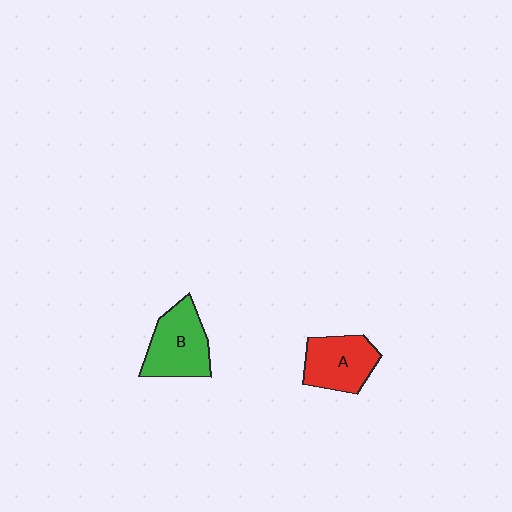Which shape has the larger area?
Shape B (green).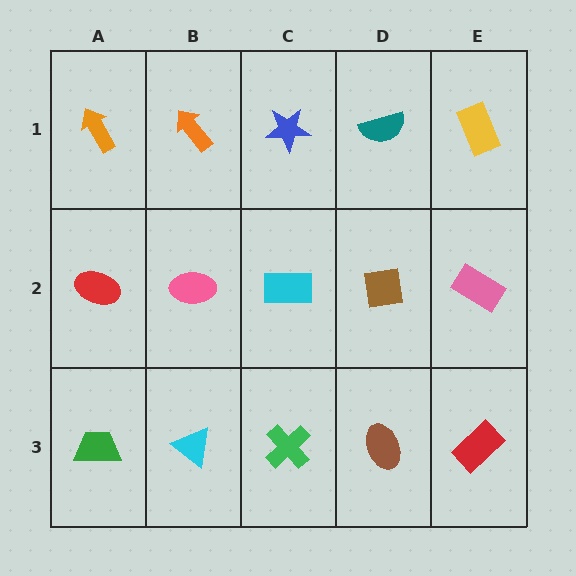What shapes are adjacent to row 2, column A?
An orange arrow (row 1, column A), a green trapezoid (row 3, column A), a pink ellipse (row 2, column B).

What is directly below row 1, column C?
A cyan rectangle.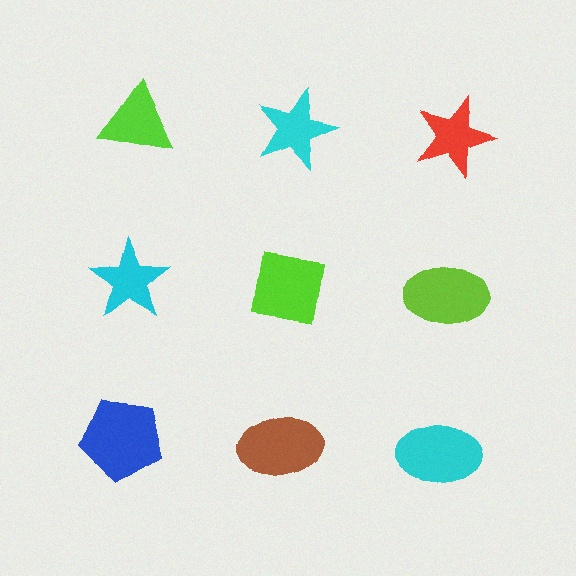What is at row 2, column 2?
A lime square.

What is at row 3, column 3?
A cyan ellipse.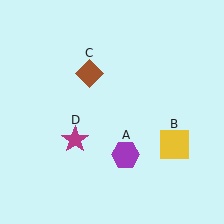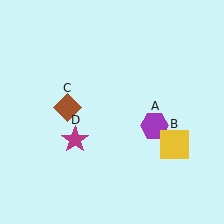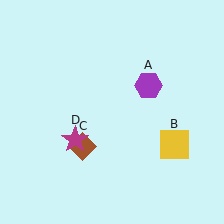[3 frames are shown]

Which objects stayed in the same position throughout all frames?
Yellow square (object B) and magenta star (object D) remained stationary.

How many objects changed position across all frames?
2 objects changed position: purple hexagon (object A), brown diamond (object C).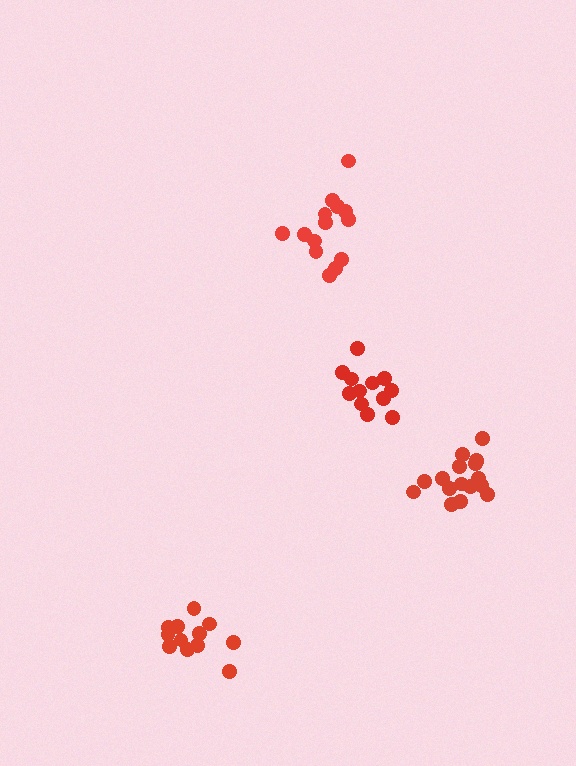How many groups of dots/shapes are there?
There are 4 groups.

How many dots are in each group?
Group 1: 12 dots, Group 2: 12 dots, Group 3: 14 dots, Group 4: 17 dots (55 total).